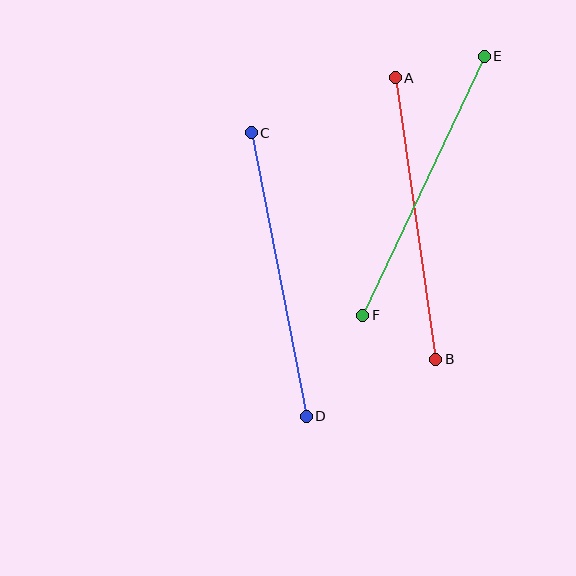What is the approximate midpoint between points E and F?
The midpoint is at approximately (423, 186) pixels.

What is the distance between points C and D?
The distance is approximately 289 pixels.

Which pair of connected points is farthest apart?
Points C and D are farthest apart.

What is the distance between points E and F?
The distance is approximately 286 pixels.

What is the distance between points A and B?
The distance is approximately 285 pixels.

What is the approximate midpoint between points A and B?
The midpoint is at approximately (415, 218) pixels.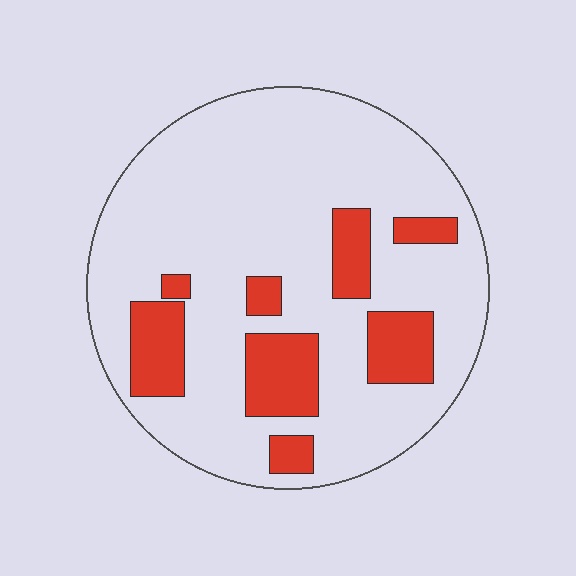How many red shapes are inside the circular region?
8.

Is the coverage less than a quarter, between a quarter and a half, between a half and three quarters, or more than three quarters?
Less than a quarter.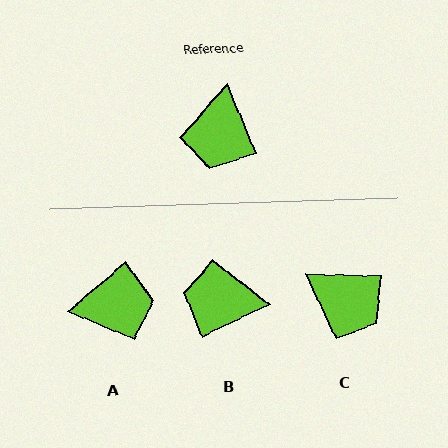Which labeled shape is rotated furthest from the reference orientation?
A, about 108 degrees away.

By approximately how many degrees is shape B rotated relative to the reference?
Approximately 86 degrees clockwise.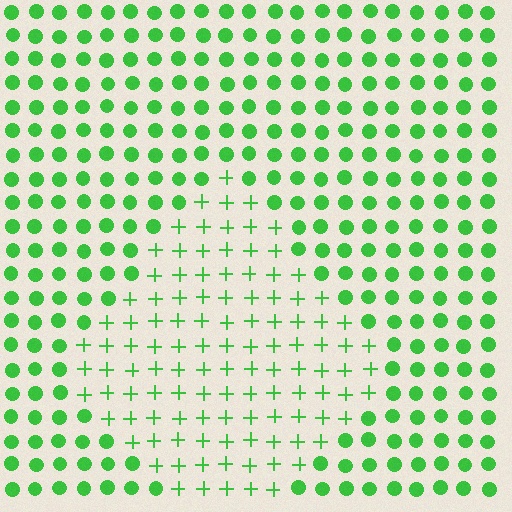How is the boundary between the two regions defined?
The boundary is defined by a change in element shape: plus signs inside vs. circles outside. All elements share the same color and spacing.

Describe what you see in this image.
The image is filled with small green elements arranged in a uniform grid. A diamond-shaped region contains plus signs, while the surrounding area contains circles. The boundary is defined purely by the change in element shape.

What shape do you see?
I see a diamond.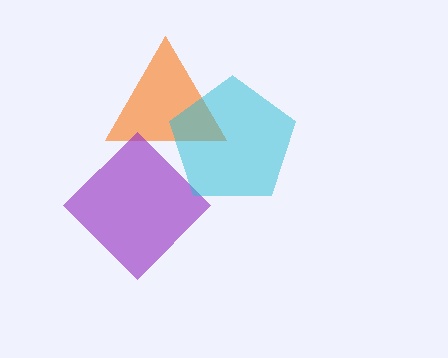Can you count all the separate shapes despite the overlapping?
Yes, there are 3 separate shapes.